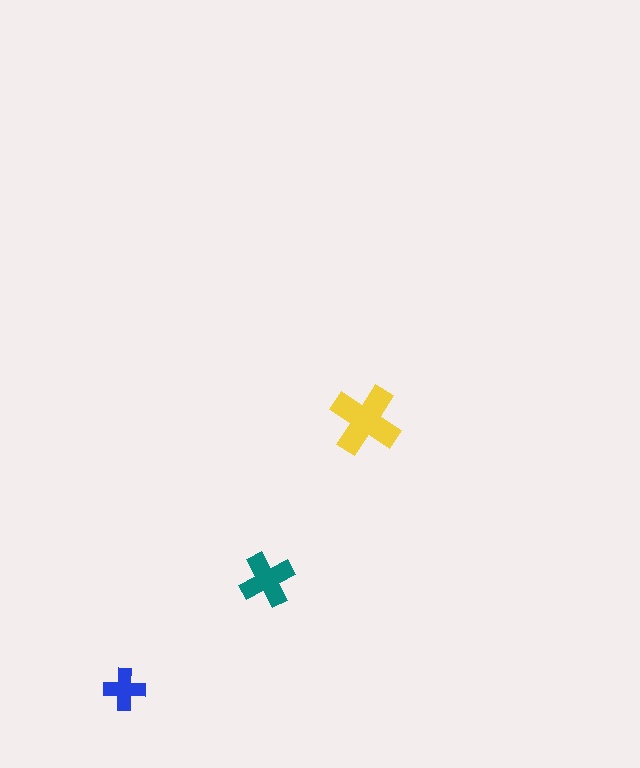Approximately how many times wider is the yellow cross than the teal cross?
About 1.5 times wider.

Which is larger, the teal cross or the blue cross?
The teal one.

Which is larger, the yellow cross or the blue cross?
The yellow one.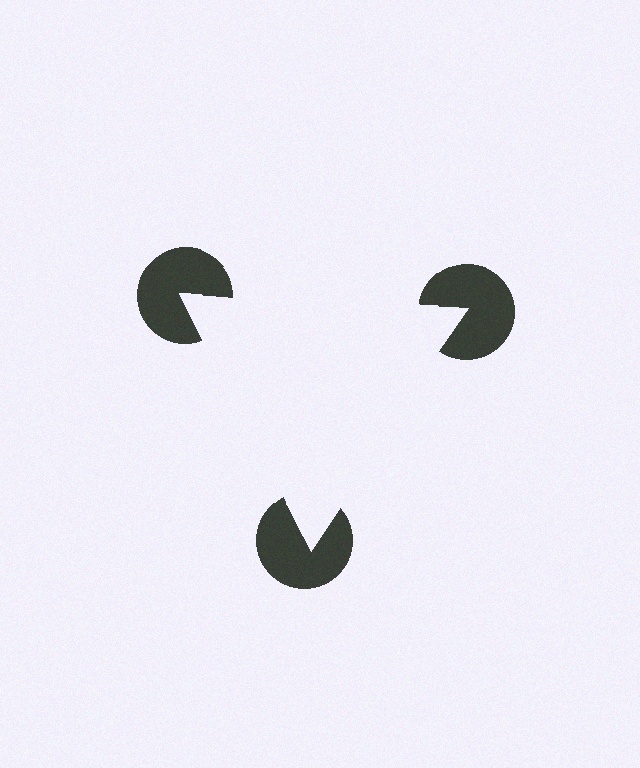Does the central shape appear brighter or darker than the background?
It typically appears slightly brighter than the background, even though no actual brightness change is drawn.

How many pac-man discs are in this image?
There are 3 — one at each vertex of the illusory triangle.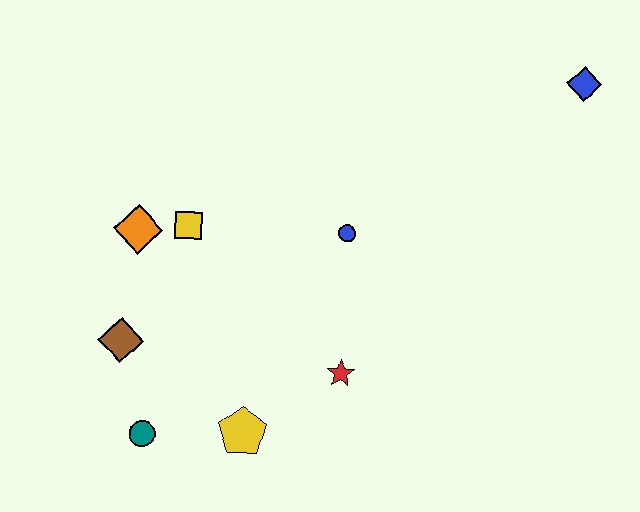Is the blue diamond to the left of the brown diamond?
No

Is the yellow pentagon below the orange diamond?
Yes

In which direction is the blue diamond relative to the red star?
The blue diamond is above the red star.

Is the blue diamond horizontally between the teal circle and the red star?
No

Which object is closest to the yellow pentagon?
The teal circle is closest to the yellow pentagon.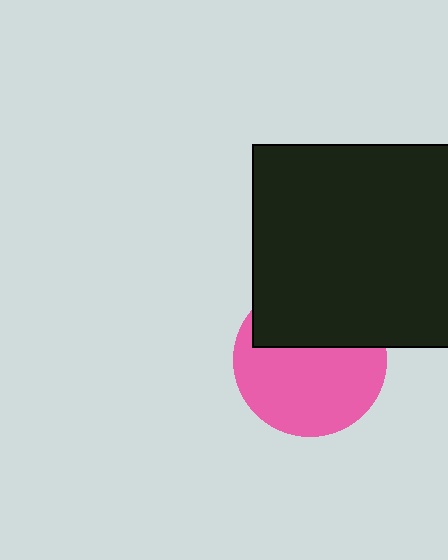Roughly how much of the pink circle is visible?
About half of it is visible (roughly 63%).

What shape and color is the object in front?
The object in front is a black square.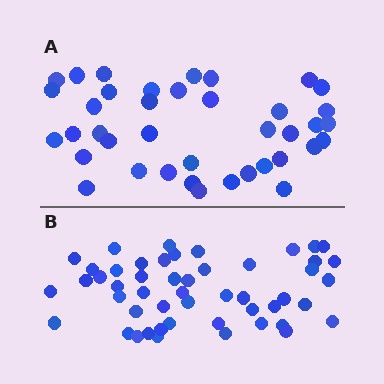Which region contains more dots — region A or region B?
Region B (the bottom region) has more dots.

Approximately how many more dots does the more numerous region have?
Region B has roughly 12 or so more dots than region A.